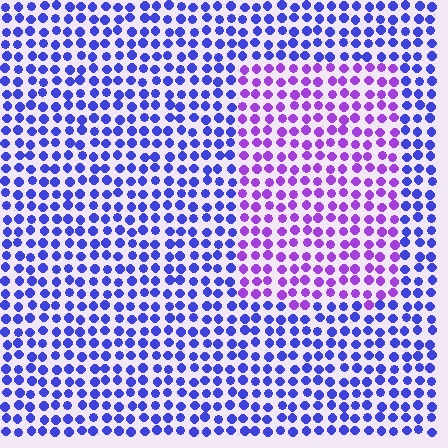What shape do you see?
I see a rectangle.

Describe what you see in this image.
The image is filled with small blue elements in a uniform arrangement. A rectangle-shaped region is visible where the elements are tinted to a slightly different hue, forming a subtle color boundary.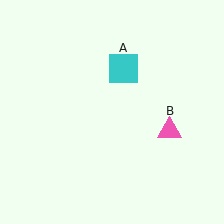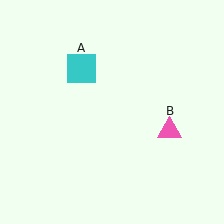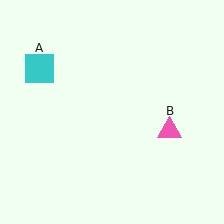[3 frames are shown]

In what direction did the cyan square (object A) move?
The cyan square (object A) moved left.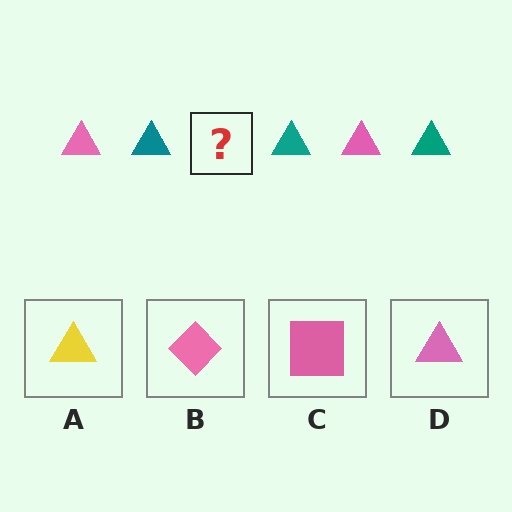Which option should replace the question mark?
Option D.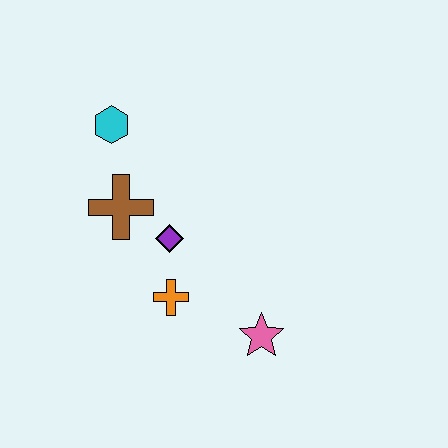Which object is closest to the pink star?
The orange cross is closest to the pink star.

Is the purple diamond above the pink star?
Yes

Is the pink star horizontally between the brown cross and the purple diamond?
No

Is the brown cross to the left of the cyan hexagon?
No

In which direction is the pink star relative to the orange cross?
The pink star is to the right of the orange cross.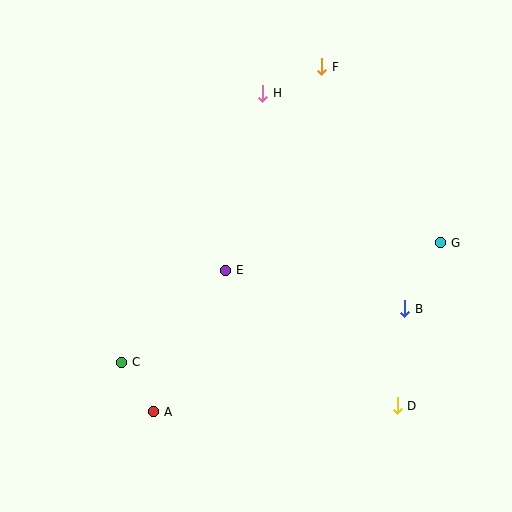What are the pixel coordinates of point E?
Point E is at (226, 270).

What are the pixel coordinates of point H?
Point H is at (263, 93).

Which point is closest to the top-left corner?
Point H is closest to the top-left corner.